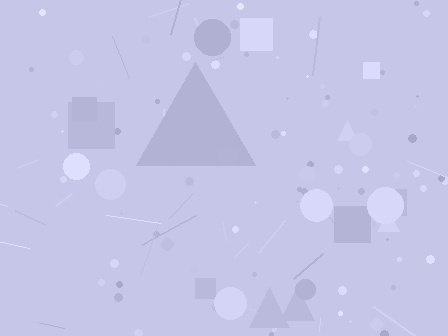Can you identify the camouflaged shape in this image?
The camouflaged shape is a triangle.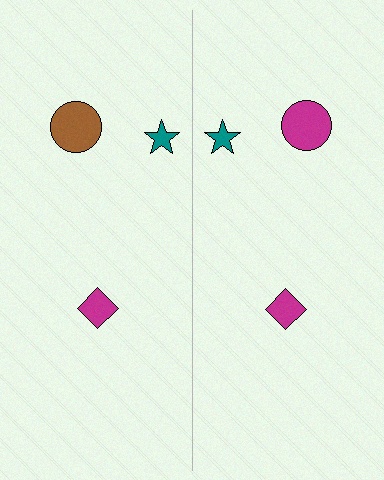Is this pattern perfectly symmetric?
No, the pattern is not perfectly symmetric. The magenta circle on the right side breaks the symmetry — its mirror counterpart is brown.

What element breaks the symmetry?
The magenta circle on the right side breaks the symmetry — its mirror counterpart is brown.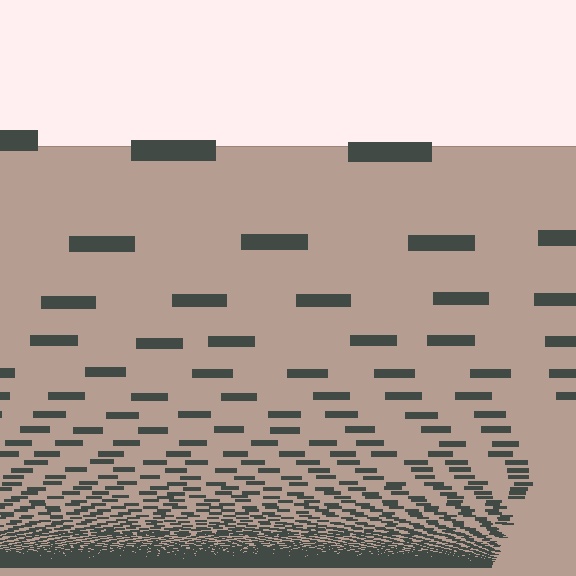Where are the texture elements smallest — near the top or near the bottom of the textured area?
Near the bottom.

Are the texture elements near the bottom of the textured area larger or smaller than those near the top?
Smaller. The gradient is inverted — elements near the bottom are smaller and denser.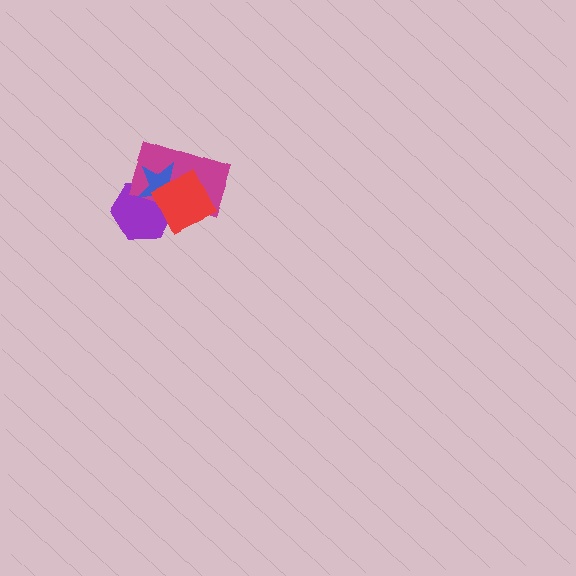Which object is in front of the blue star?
The red diamond is in front of the blue star.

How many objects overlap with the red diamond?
3 objects overlap with the red diamond.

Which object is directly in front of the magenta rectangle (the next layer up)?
The blue star is directly in front of the magenta rectangle.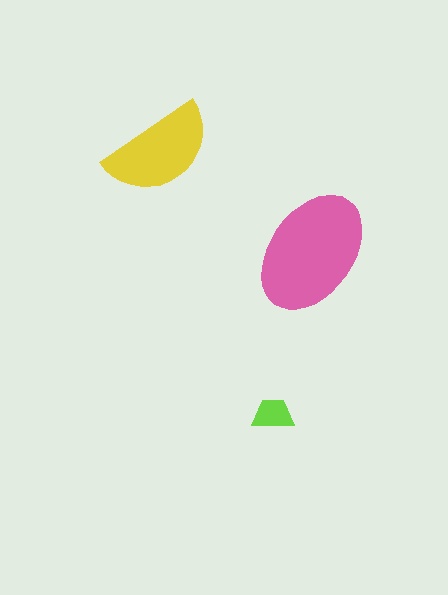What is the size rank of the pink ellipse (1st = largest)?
1st.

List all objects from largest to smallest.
The pink ellipse, the yellow semicircle, the lime trapezoid.